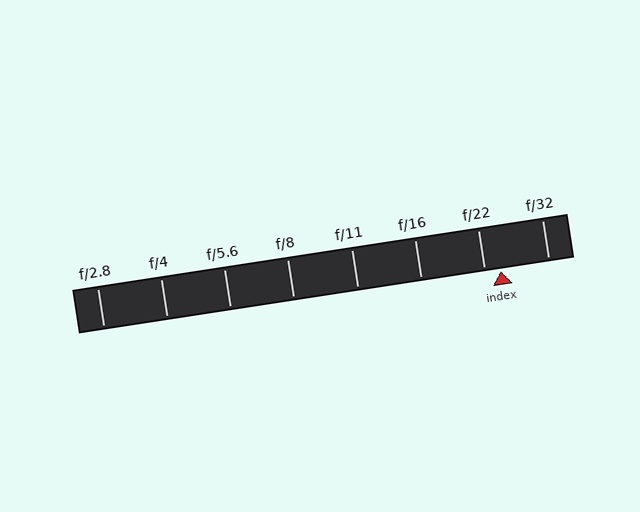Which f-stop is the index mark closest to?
The index mark is closest to f/22.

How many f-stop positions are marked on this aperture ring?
There are 8 f-stop positions marked.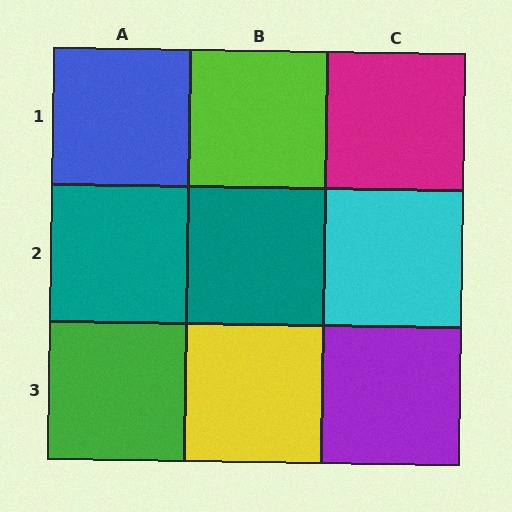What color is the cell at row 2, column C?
Cyan.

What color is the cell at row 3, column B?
Yellow.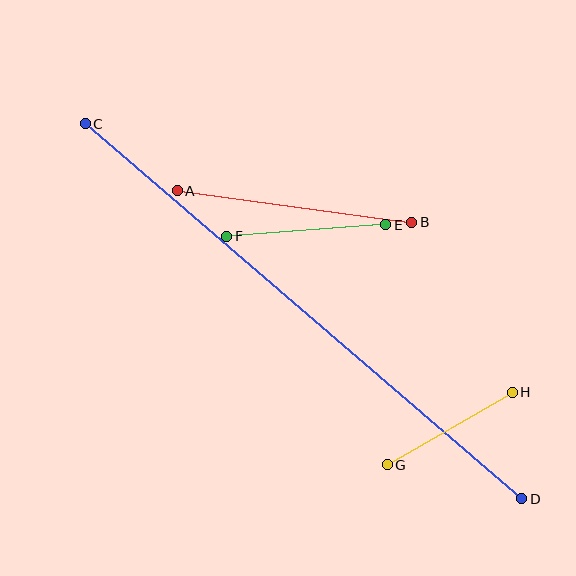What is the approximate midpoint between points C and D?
The midpoint is at approximately (304, 311) pixels.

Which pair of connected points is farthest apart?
Points C and D are farthest apart.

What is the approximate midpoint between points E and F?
The midpoint is at approximately (306, 230) pixels.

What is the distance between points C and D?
The distance is approximately 576 pixels.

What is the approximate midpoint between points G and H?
The midpoint is at approximately (450, 429) pixels.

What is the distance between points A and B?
The distance is approximately 236 pixels.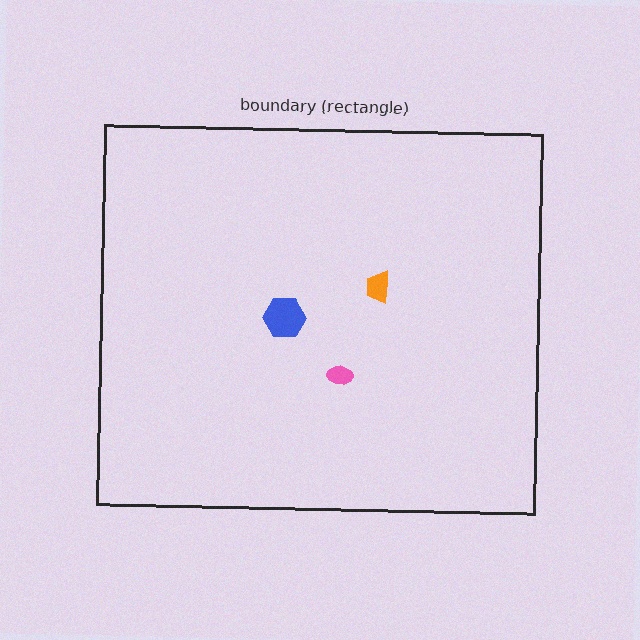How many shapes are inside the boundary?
3 inside, 0 outside.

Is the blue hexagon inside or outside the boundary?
Inside.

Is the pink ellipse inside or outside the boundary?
Inside.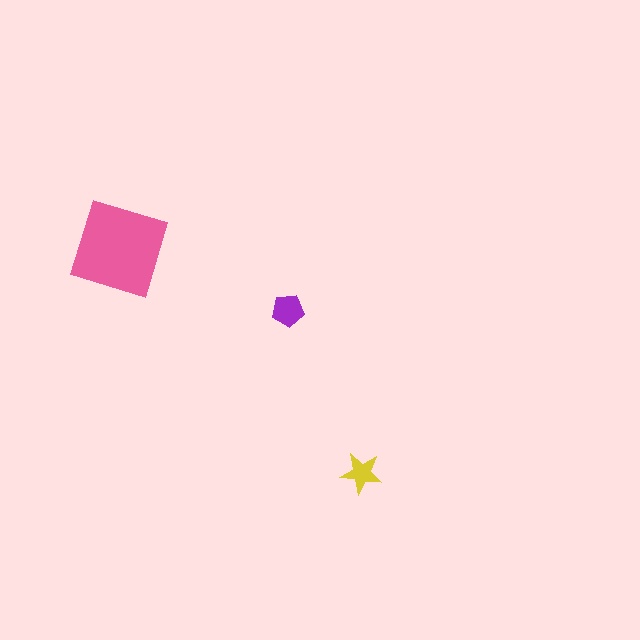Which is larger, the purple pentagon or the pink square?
The pink square.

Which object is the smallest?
The yellow star.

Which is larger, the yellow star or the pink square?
The pink square.